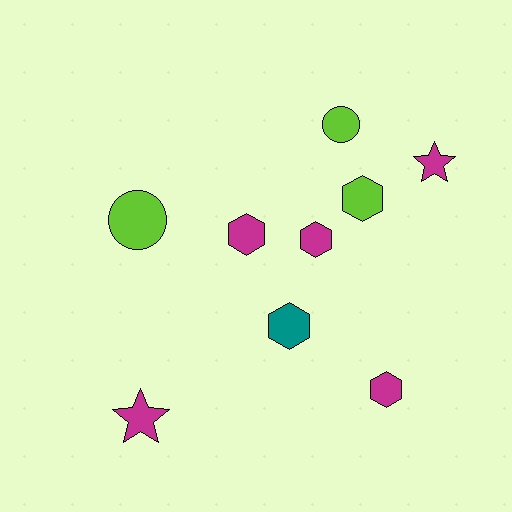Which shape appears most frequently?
Hexagon, with 5 objects.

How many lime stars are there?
There are no lime stars.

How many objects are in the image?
There are 9 objects.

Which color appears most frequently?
Magenta, with 5 objects.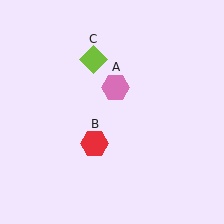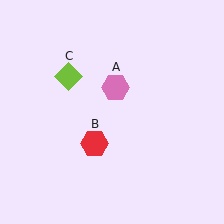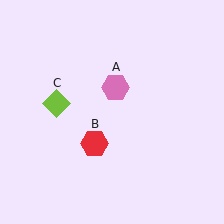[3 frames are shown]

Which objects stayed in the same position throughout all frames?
Pink hexagon (object A) and red hexagon (object B) remained stationary.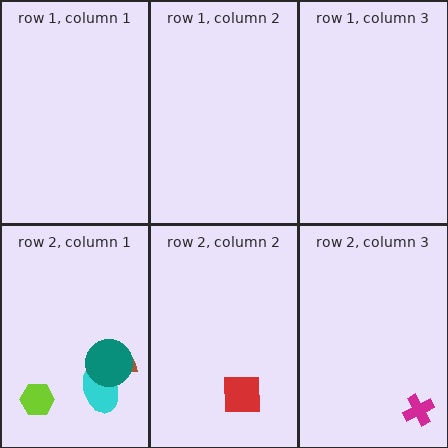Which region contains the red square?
The row 2, column 2 region.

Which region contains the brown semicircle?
The row 2, column 1 region.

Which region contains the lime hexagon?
The row 2, column 1 region.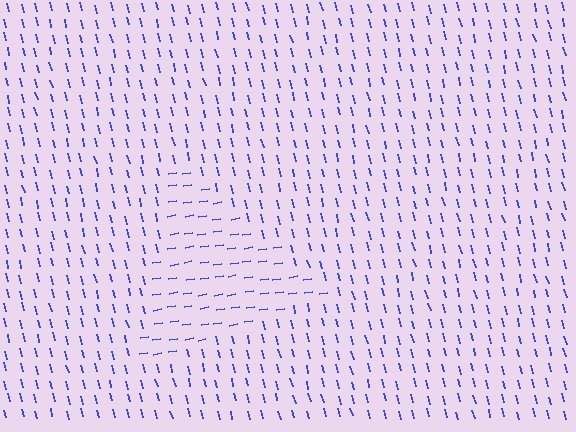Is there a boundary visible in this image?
Yes, there is a texture boundary formed by a change in line orientation.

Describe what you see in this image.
The image is filled with small blue line segments. A triangle region in the image has lines oriented differently from the surrounding lines, creating a visible texture boundary.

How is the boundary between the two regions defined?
The boundary is defined purely by a change in line orientation (approximately 85 degrees difference). All lines are the same color and thickness.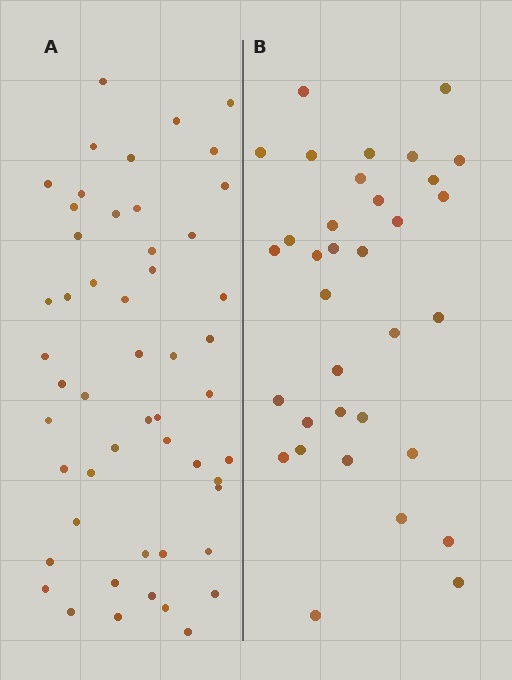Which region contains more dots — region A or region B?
Region A (the left region) has more dots.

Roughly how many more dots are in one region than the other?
Region A has approximately 20 more dots than region B.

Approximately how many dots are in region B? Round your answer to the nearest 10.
About 30 dots. (The exact count is 34, which rounds to 30.)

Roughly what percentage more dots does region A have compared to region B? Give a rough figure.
About 55% more.